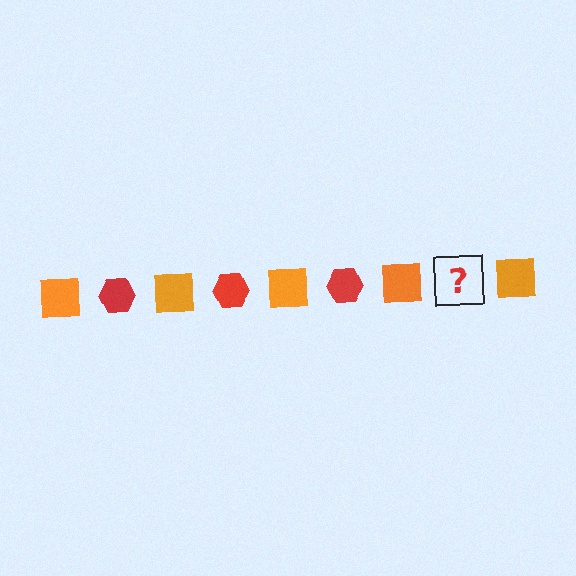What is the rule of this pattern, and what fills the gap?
The rule is that the pattern alternates between orange square and red hexagon. The gap should be filled with a red hexagon.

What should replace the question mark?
The question mark should be replaced with a red hexagon.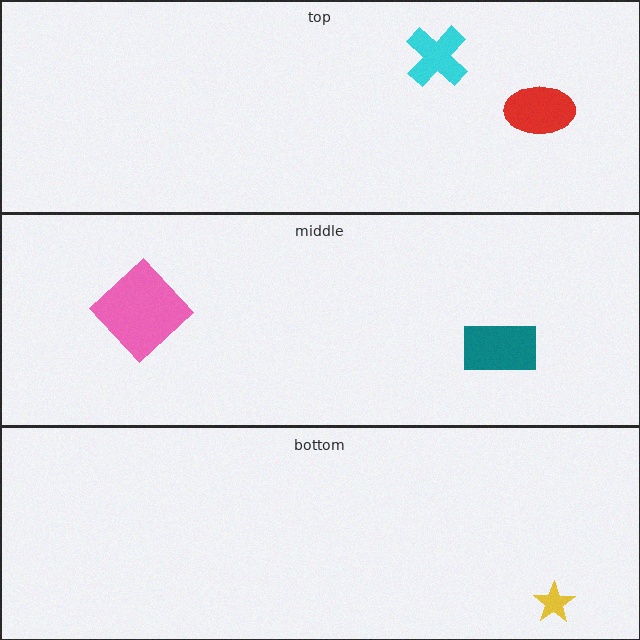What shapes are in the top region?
The red ellipse, the cyan cross.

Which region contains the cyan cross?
The top region.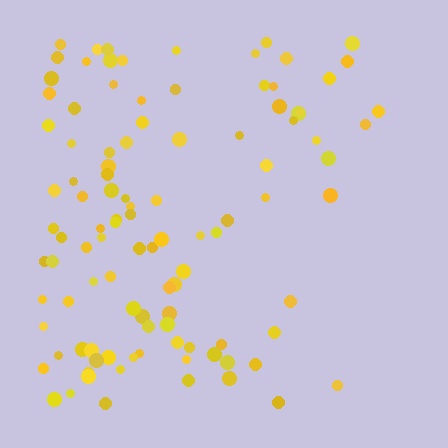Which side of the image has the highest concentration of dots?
The left.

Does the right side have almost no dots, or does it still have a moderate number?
Still a moderate number, just noticeably fewer than the left.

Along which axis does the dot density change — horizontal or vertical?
Horizontal.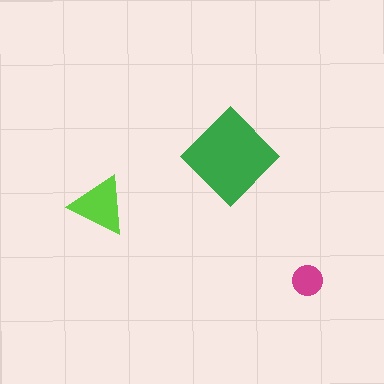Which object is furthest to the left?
The lime triangle is leftmost.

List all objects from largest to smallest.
The green diamond, the lime triangle, the magenta circle.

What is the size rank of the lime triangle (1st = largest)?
2nd.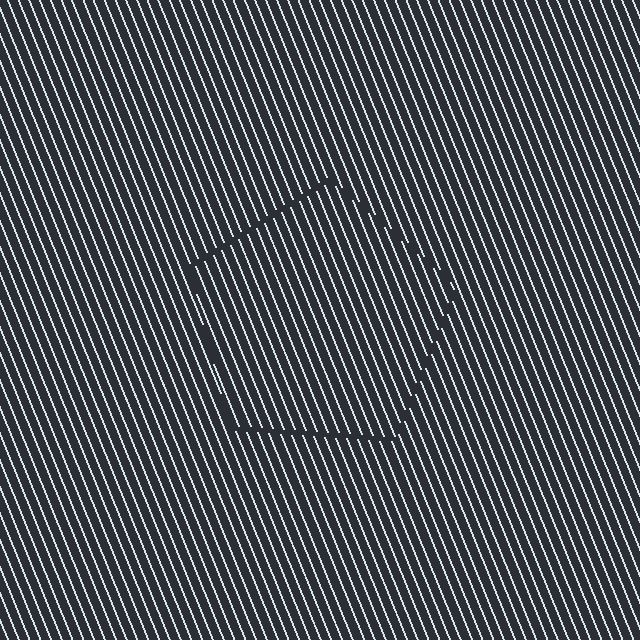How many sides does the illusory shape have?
5 sides — the line-ends trace a pentagon.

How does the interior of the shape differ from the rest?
The interior of the shape contains the same grating, shifted by half a period — the contour is defined by the phase discontinuity where line-ends from the inner and outer gratings abut.